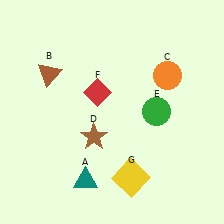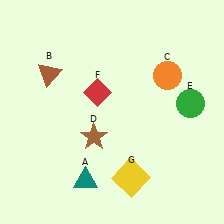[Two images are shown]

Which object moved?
The green circle (E) moved right.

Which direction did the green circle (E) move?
The green circle (E) moved right.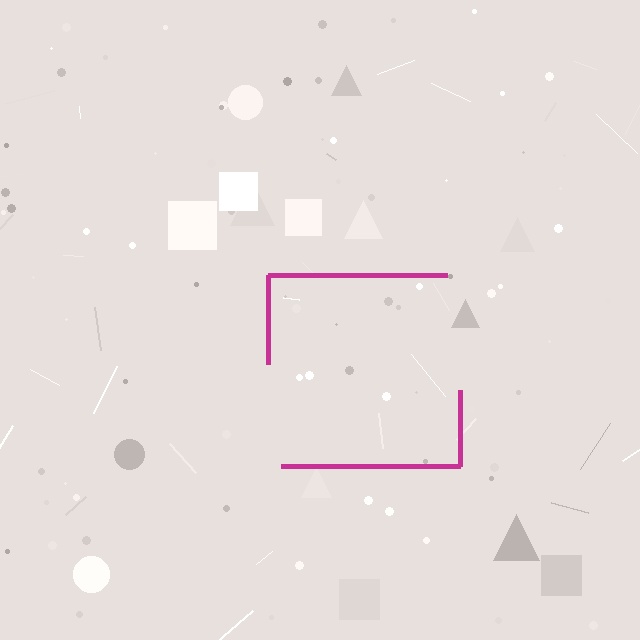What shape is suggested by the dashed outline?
The dashed outline suggests a square.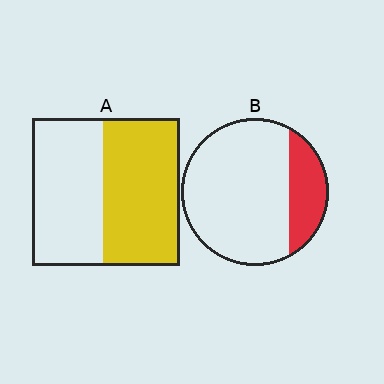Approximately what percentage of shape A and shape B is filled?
A is approximately 50% and B is approximately 20%.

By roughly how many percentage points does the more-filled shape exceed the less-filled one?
By roughly 30 percentage points (A over B).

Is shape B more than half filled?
No.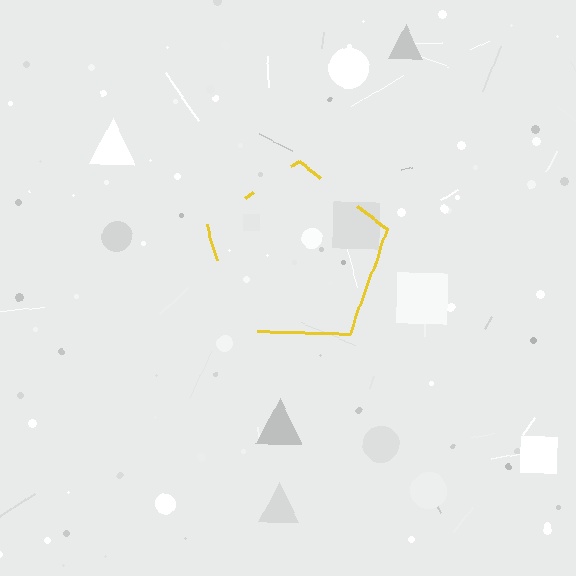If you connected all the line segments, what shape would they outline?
They would outline a pentagon.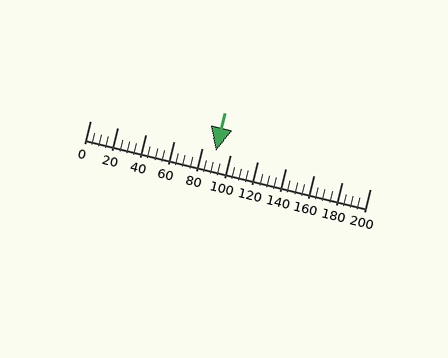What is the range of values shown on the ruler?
The ruler shows values from 0 to 200.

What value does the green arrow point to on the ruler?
The green arrow points to approximately 90.